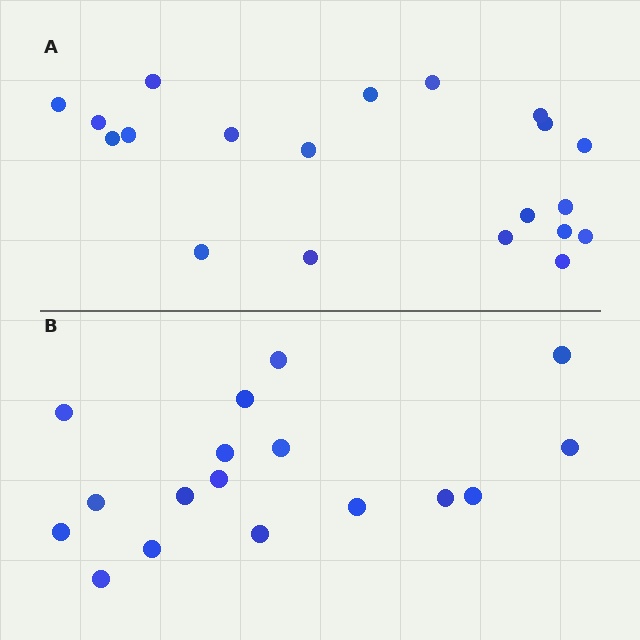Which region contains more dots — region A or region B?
Region A (the top region) has more dots.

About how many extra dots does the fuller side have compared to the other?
Region A has just a few more — roughly 2 or 3 more dots than region B.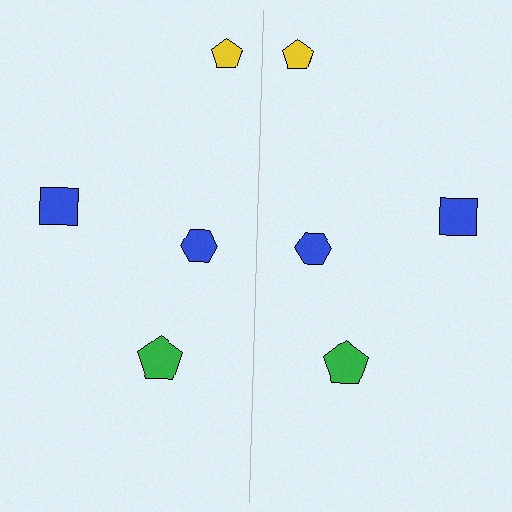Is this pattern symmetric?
Yes, this pattern has bilateral (reflection) symmetry.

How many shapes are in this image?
There are 8 shapes in this image.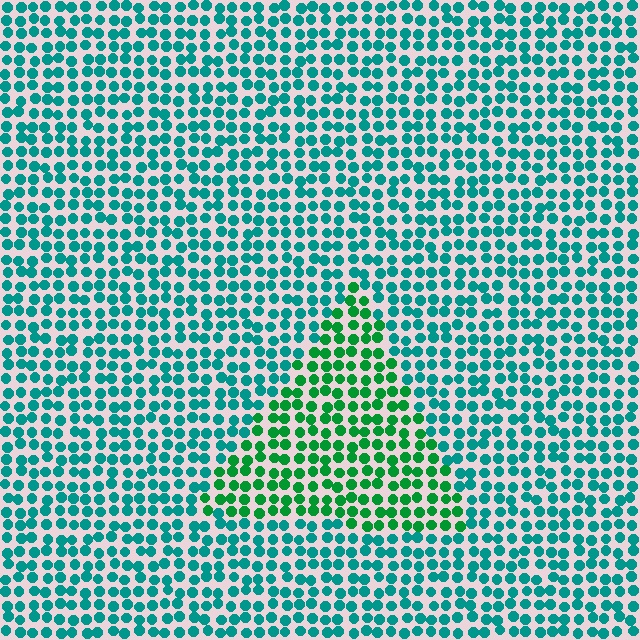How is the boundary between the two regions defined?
The boundary is defined purely by a slight shift in hue (about 37 degrees). Spacing, size, and orientation are identical on both sides.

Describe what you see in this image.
The image is filled with small teal elements in a uniform arrangement. A triangle-shaped region is visible where the elements are tinted to a slightly different hue, forming a subtle color boundary.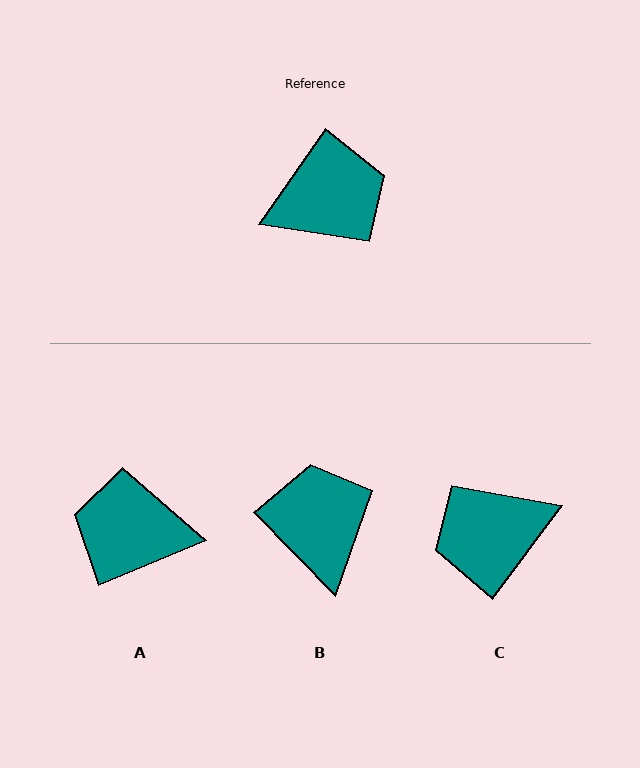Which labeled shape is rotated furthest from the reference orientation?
C, about 179 degrees away.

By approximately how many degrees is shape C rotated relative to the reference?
Approximately 179 degrees counter-clockwise.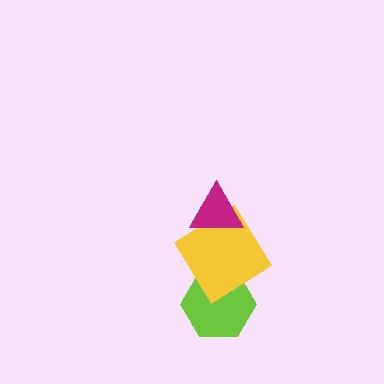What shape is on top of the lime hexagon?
The yellow diamond is on top of the lime hexagon.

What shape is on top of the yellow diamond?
The magenta triangle is on top of the yellow diamond.